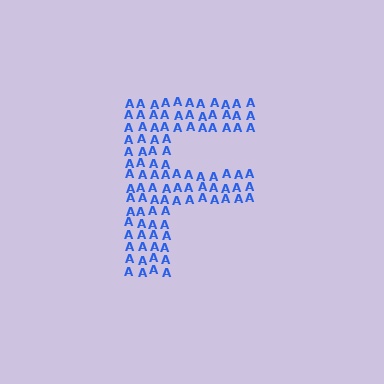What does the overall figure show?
The overall figure shows the letter F.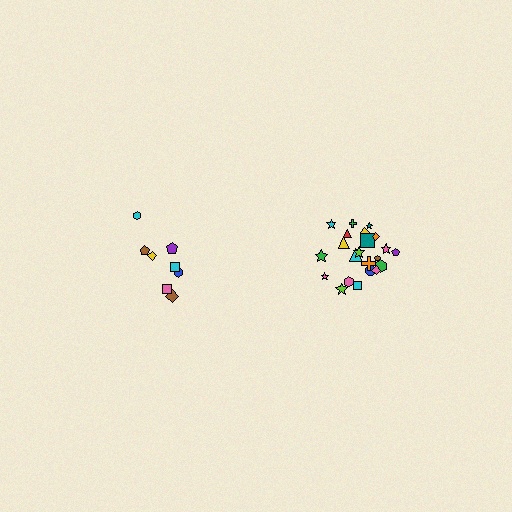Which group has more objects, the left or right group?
The right group.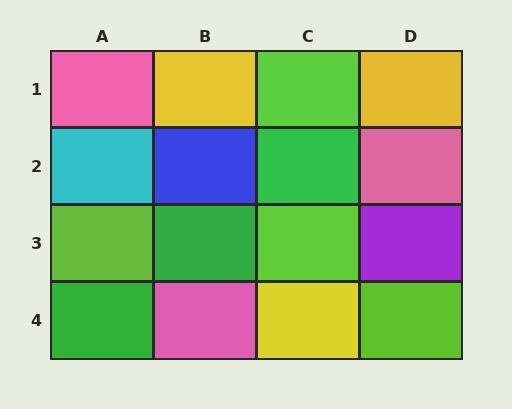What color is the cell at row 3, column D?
Purple.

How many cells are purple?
1 cell is purple.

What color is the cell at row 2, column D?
Pink.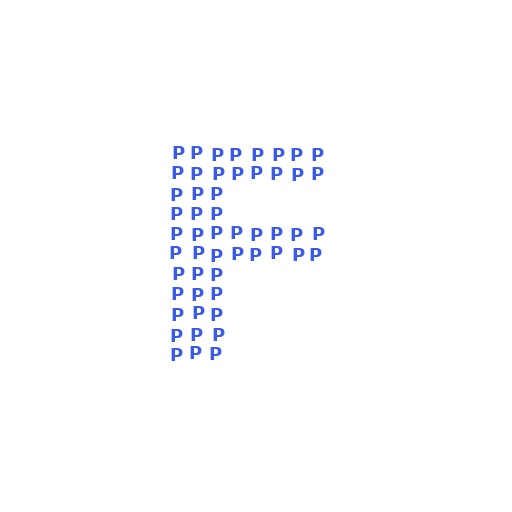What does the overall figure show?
The overall figure shows the letter F.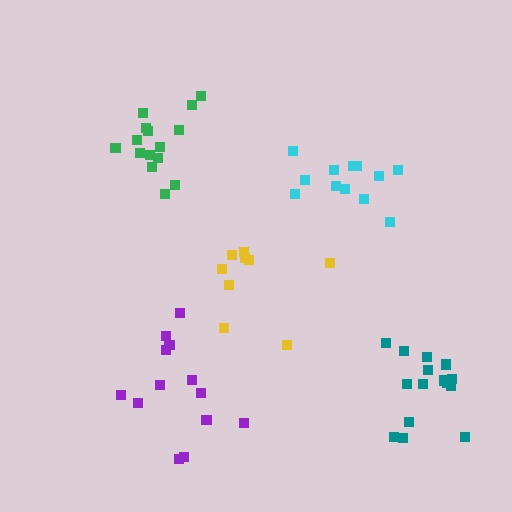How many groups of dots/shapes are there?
There are 5 groups.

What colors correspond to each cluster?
The clusters are colored: green, purple, cyan, teal, yellow.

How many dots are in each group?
Group 1: 15 dots, Group 2: 13 dots, Group 3: 12 dots, Group 4: 15 dots, Group 5: 9 dots (64 total).